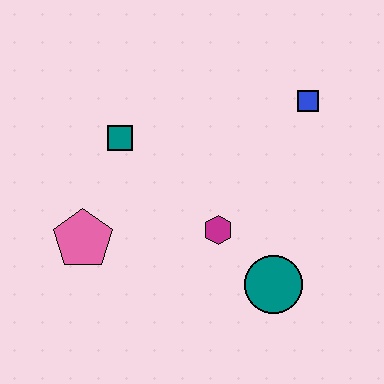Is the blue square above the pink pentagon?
Yes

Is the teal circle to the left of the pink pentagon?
No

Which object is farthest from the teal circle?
The teal square is farthest from the teal circle.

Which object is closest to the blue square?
The magenta hexagon is closest to the blue square.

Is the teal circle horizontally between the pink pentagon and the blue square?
Yes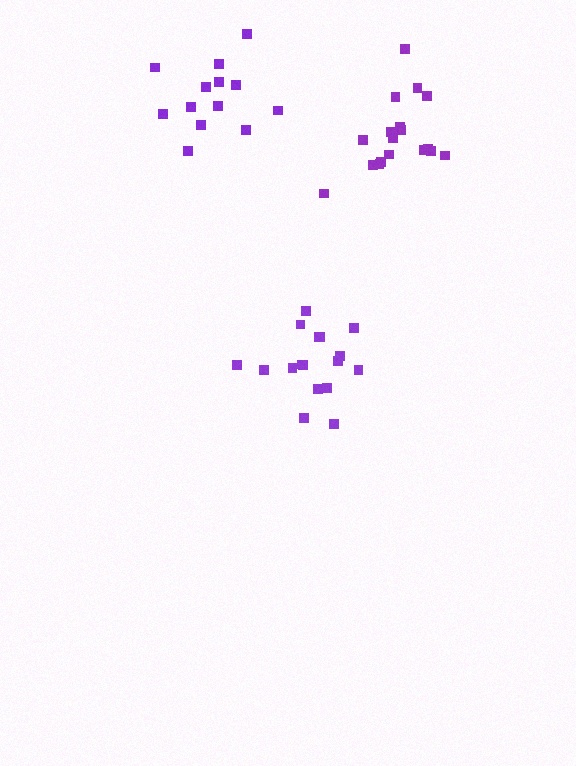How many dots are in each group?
Group 1: 13 dots, Group 2: 18 dots, Group 3: 17 dots (48 total).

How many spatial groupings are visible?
There are 3 spatial groupings.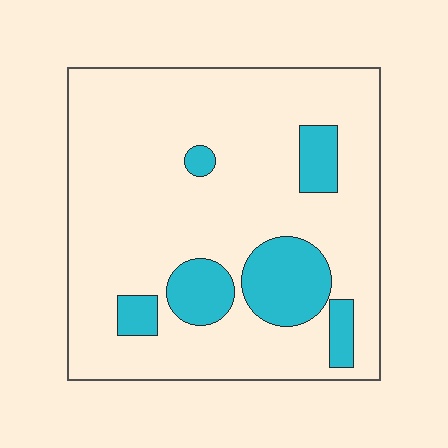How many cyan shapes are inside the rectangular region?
6.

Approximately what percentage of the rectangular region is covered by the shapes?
Approximately 15%.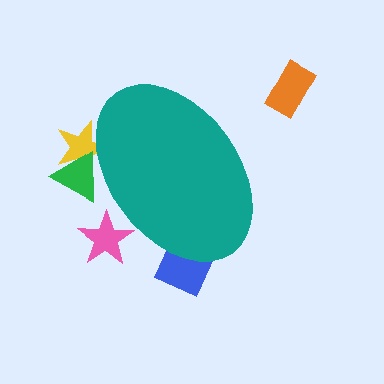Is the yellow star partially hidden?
Yes, the yellow star is partially hidden behind the teal ellipse.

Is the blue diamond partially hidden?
Yes, the blue diamond is partially hidden behind the teal ellipse.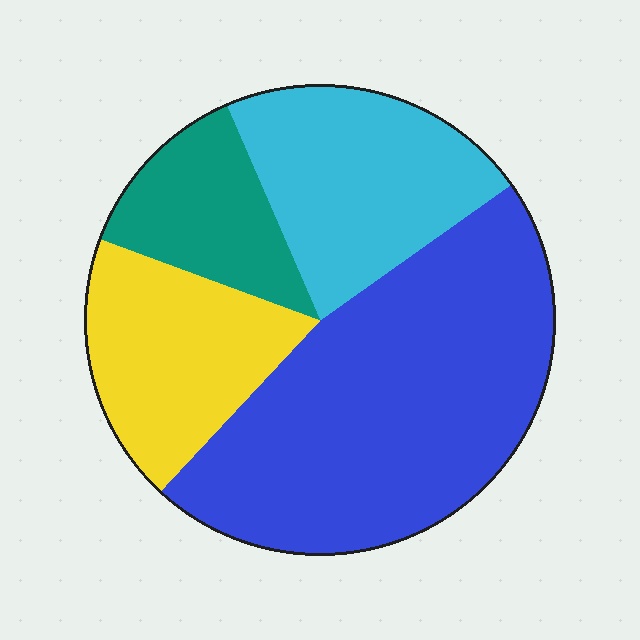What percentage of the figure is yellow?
Yellow covers around 20% of the figure.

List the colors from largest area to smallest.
From largest to smallest: blue, cyan, yellow, teal.